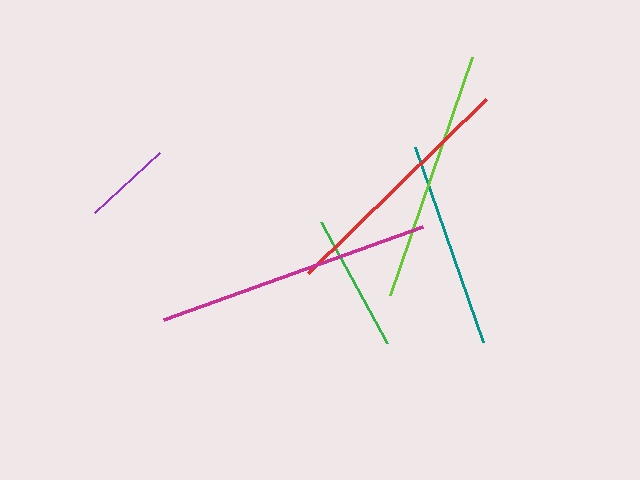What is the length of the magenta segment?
The magenta segment is approximately 275 pixels long.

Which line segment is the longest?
The magenta line is the longest at approximately 275 pixels.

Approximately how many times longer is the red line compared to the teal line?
The red line is approximately 1.2 times the length of the teal line.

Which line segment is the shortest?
The purple line is the shortest at approximately 89 pixels.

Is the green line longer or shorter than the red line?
The red line is longer than the green line.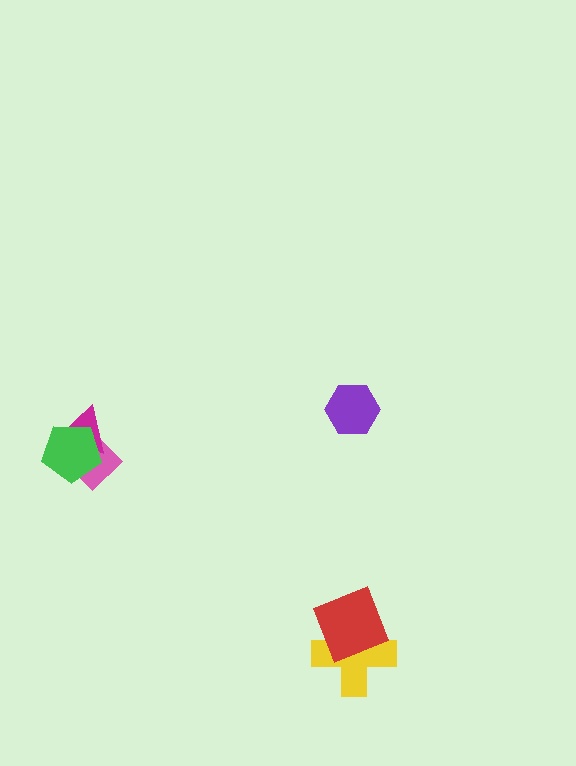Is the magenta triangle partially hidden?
Yes, it is partially covered by another shape.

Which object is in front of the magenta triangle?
The green pentagon is in front of the magenta triangle.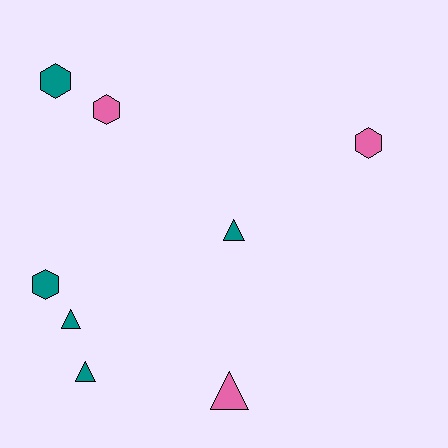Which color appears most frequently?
Teal, with 5 objects.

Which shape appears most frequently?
Hexagon, with 4 objects.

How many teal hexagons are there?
There are 2 teal hexagons.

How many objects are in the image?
There are 8 objects.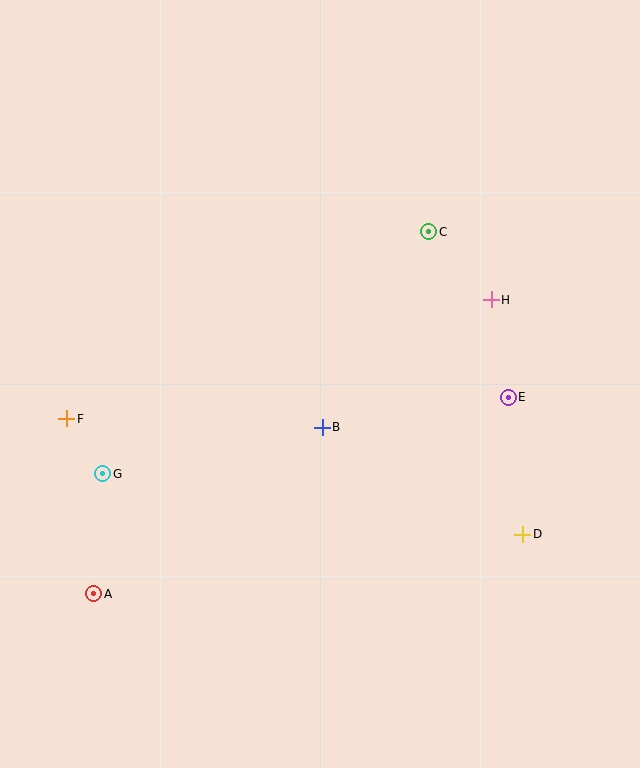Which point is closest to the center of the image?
Point B at (322, 427) is closest to the center.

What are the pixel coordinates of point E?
Point E is at (508, 397).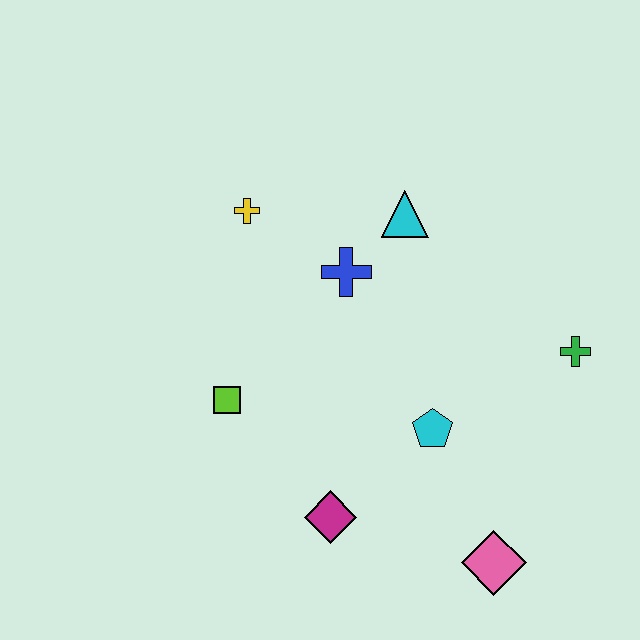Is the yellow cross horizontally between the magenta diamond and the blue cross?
No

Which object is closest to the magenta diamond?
The cyan pentagon is closest to the magenta diamond.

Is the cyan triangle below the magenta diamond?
No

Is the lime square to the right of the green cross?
No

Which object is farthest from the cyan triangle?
The pink diamond is farthest from the cyan triangle.